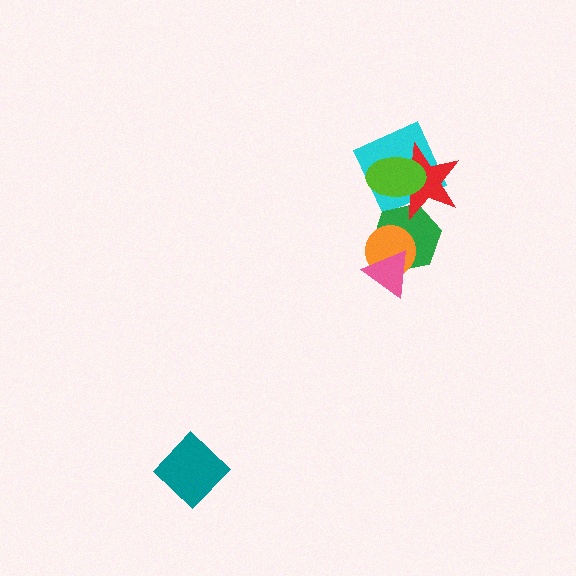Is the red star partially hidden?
Yes, it is partially covered by another shape.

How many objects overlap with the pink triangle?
2 objects overlap with the pink triangle.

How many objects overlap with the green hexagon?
3 objects overlap with the green hexagon.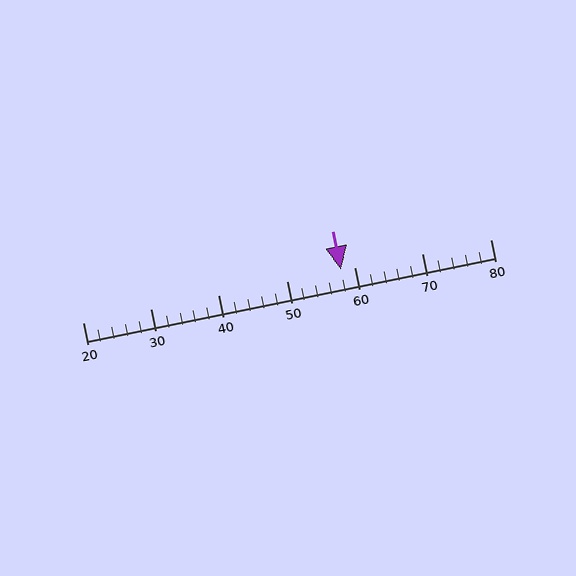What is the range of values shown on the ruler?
The ruler shows values from 20 to 80.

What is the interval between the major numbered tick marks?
The major tick marks are spaced 10 units apart.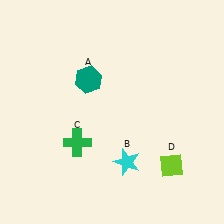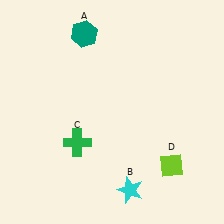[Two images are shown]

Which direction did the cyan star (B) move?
The cyan star (B) moved down.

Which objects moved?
The objects that moved are: the teal hexagon (A), the cyan star (B).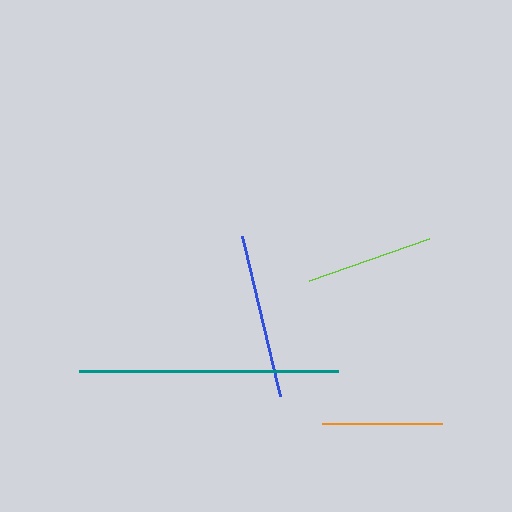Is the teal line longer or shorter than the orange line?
The teal line is longer than the orange line.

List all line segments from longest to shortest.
From longest to shortest: teal, blue, lime, orange.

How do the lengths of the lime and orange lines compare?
The lime and orange lines are approximately the same length.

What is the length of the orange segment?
The orange segment is approximately 121 pixels long.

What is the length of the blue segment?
The blue segment is approximately 165 pixels long.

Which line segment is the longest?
The teal line is the longest at approximately 259 pixels.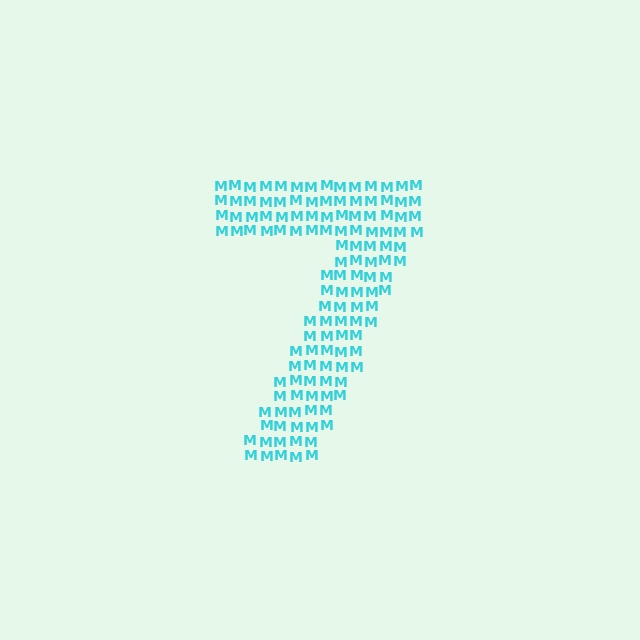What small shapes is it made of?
It is made of small letter M's.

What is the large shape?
The large shape is the digit 7.